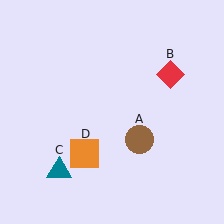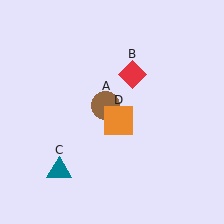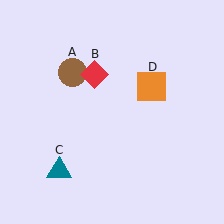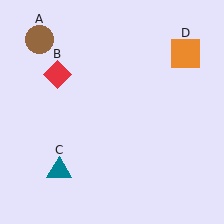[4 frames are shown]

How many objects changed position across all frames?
3 objects changed position: brown circle (object A), red diamond (object B), orange square (object D).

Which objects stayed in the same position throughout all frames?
Teal triangle (object C) remained stationary.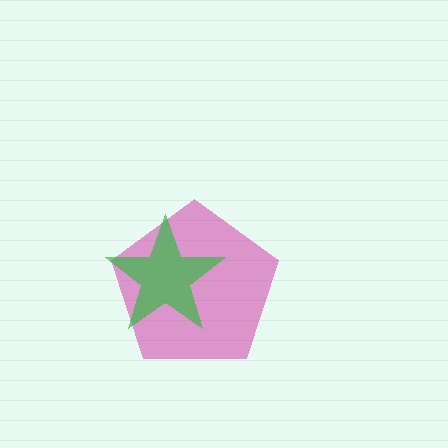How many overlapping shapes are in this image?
There are 2 overlapping shapes in the image.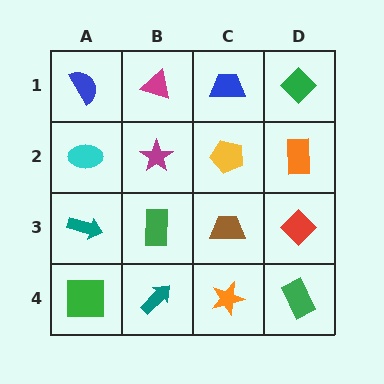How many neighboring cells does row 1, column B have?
3.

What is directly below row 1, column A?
A cyan ellipse.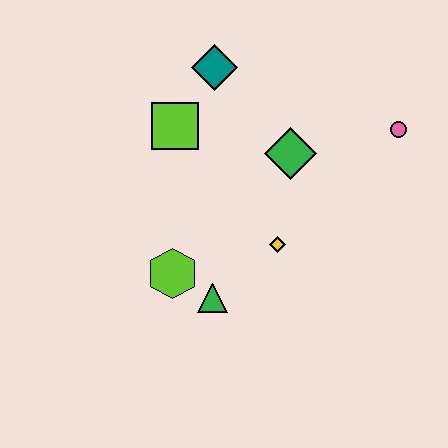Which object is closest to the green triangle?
The lime hexagon is closest to the green triangle.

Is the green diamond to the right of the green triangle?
Yes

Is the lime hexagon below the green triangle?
No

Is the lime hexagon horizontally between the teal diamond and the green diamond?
No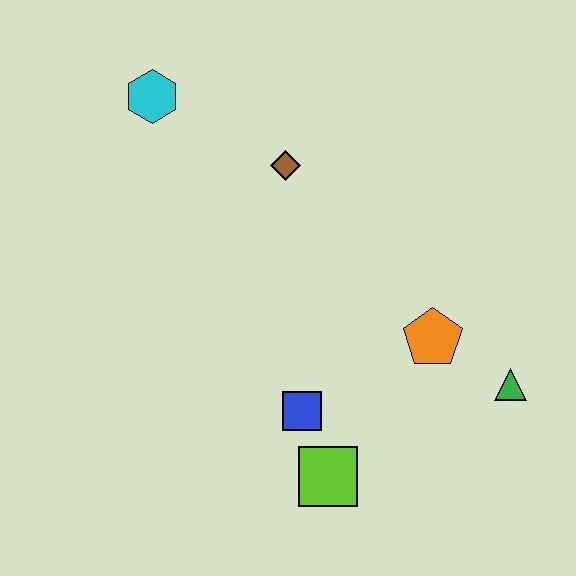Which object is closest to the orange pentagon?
The green triangle is closest to the orange pentagon.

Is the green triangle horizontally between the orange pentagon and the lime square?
No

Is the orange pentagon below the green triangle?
No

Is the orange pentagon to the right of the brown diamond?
Yes